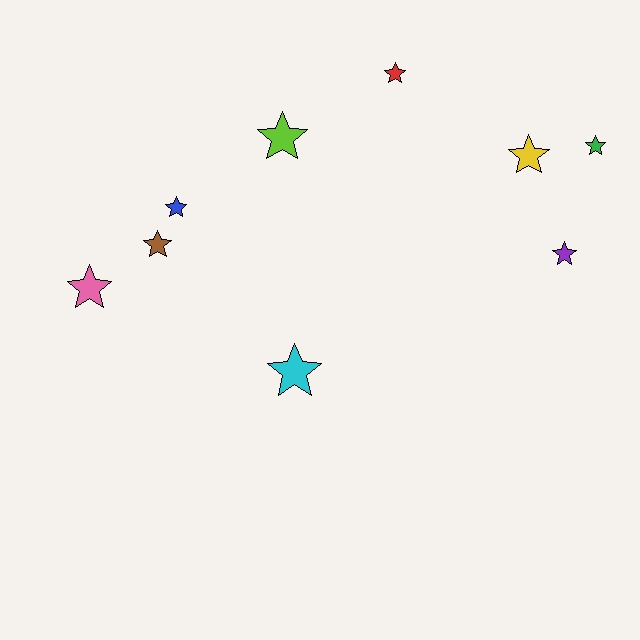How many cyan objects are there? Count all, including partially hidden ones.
There is 1 cyan object.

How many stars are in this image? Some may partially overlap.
There are 9 stars.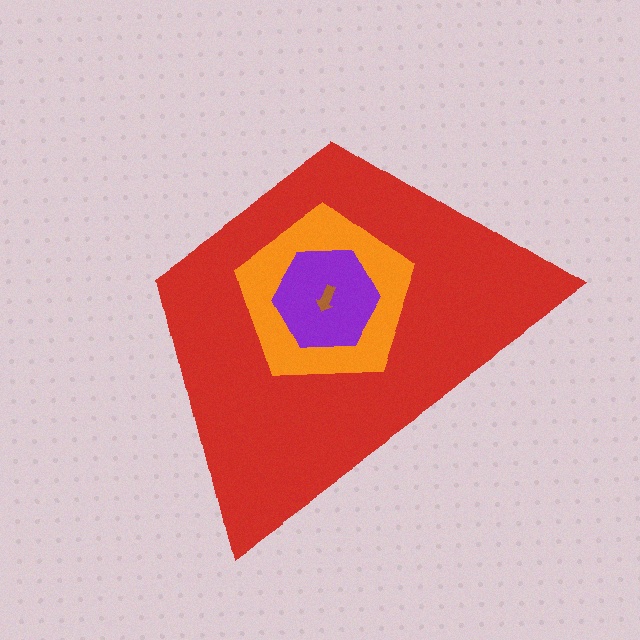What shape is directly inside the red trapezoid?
The orange pentagon.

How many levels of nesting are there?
4.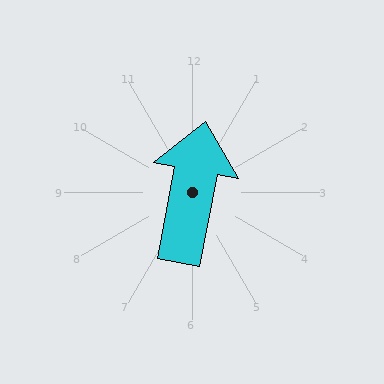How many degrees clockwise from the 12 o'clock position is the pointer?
Approximately 11 degrees.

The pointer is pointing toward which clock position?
Roughly 12 o'clock.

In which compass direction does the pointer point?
North.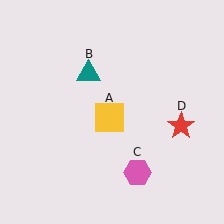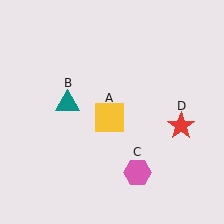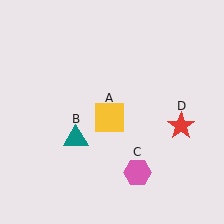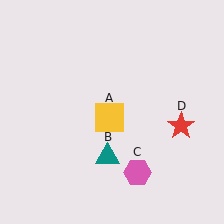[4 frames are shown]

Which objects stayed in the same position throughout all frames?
Yellow square (object A) and pink hexagon (object C) and red star (object D) remained stationary.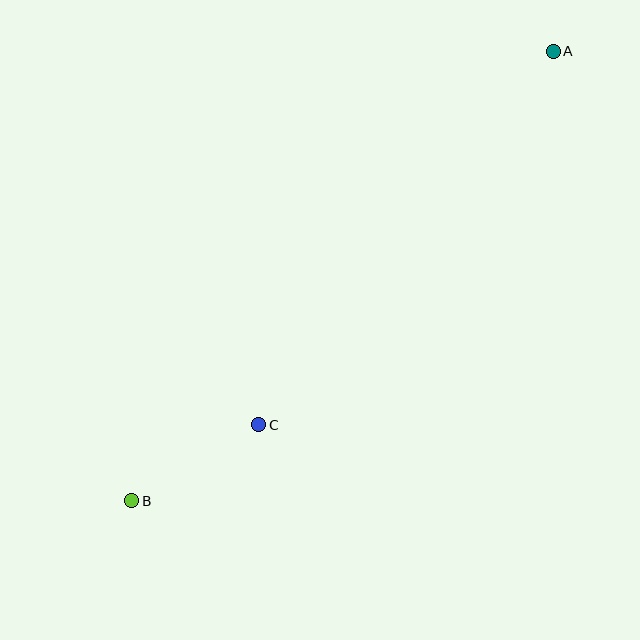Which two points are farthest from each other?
Points A and B are farthest from each other.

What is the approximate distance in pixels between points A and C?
The distance between A and C is approximately 476 pixels.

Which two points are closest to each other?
Points B and C are closest to each other.